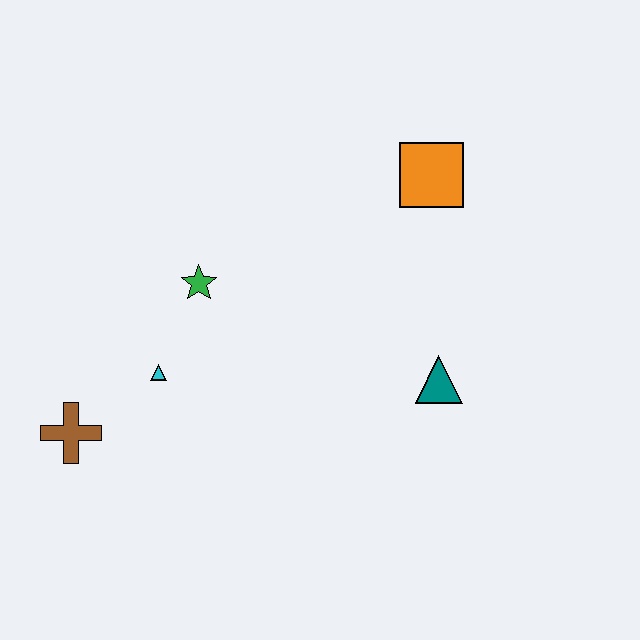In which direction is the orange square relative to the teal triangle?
The orange square is above the teal triangle.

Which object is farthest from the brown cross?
The orange square is farthest from the brown cross.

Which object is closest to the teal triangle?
The orange square is closest to the teal triangle.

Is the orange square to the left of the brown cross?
No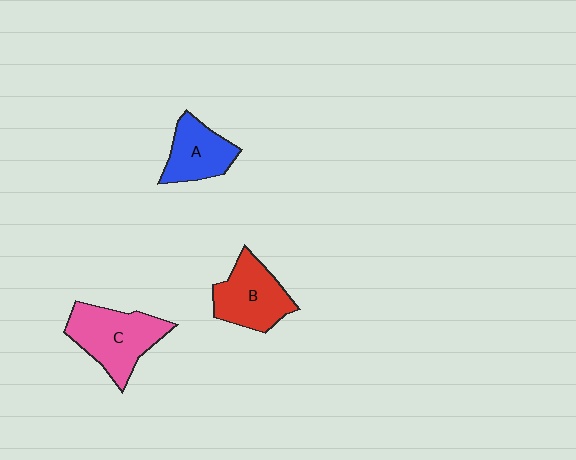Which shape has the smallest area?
Shape A (blue).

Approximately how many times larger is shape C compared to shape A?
Approximately 1.4 times.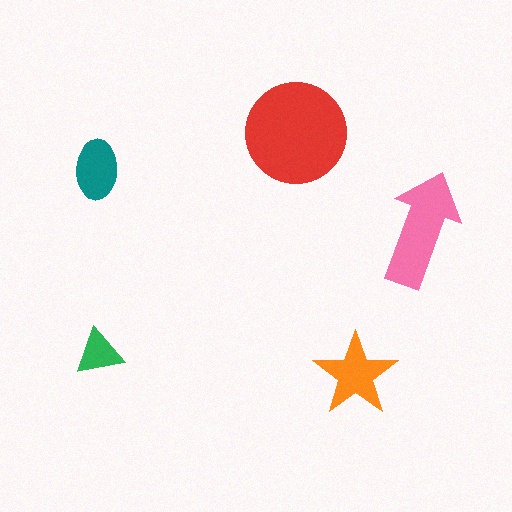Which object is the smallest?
The green triangle.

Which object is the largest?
The red circle.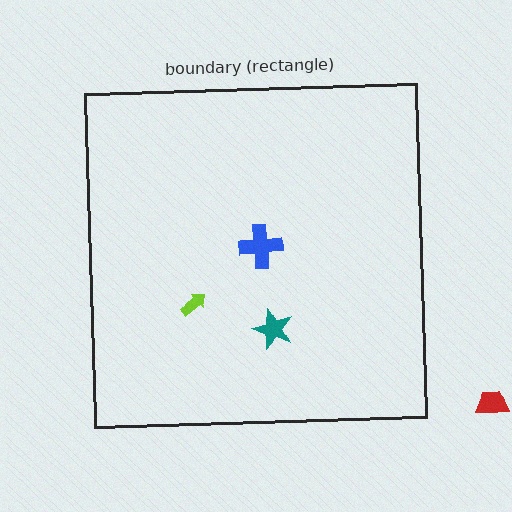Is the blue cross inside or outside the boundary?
Inside.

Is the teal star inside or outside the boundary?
Inside.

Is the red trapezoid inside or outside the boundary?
Outside.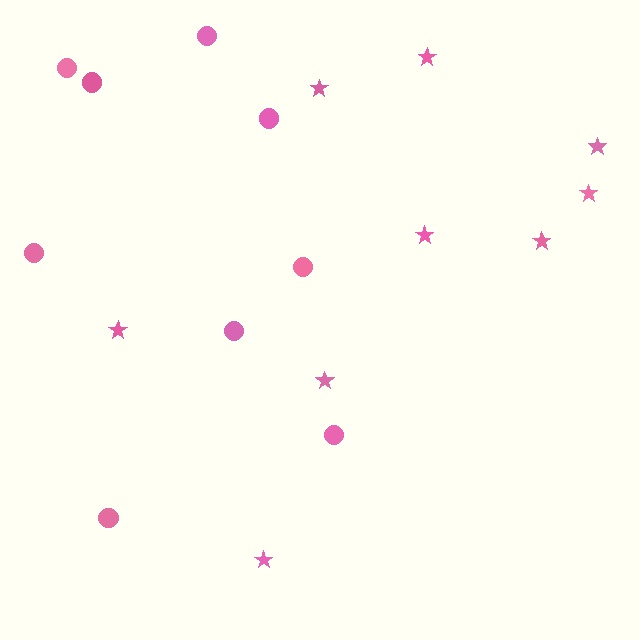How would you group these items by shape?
There are 2 groups: one group of stars (9) and one group of circles (9).